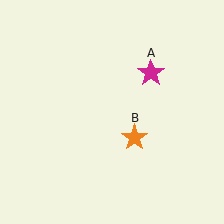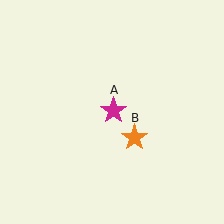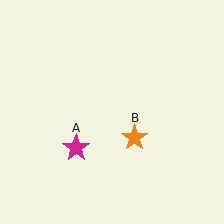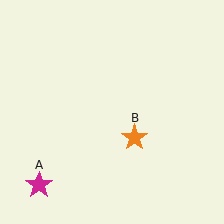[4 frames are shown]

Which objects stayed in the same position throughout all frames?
Orange star (object B) remained stationary.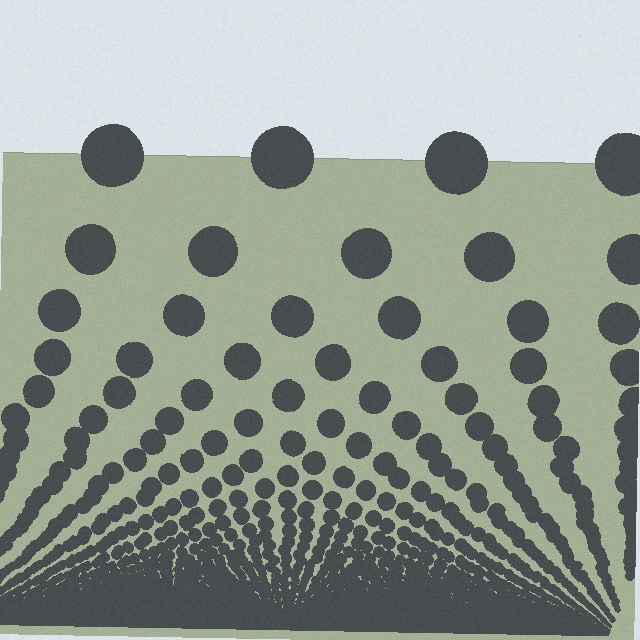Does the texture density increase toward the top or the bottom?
Density increases toward the bottom.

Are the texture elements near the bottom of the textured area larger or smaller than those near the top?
Smaller. The gradient is inverted — elements near the bottom are smaller and denser.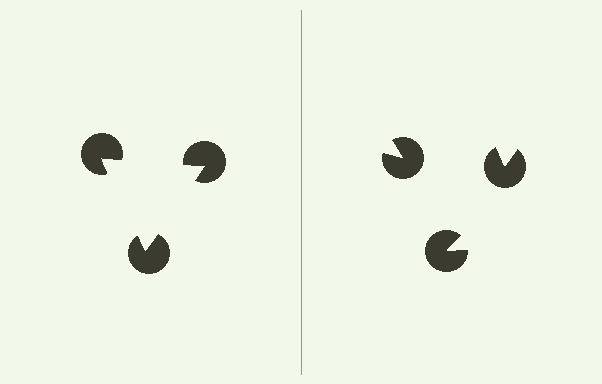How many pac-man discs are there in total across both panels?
6 — 3 on each side.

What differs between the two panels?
The pac-man discs are positioned identically on both sides; only the wedge orientations differ. On the left they align to a triangle; on the right they are misaligned.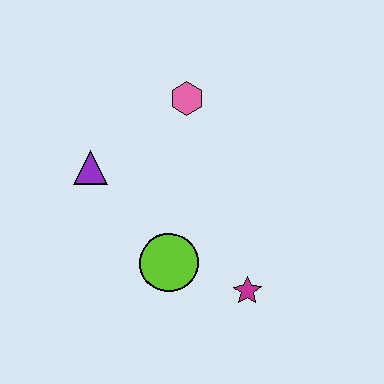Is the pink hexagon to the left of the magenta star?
Yes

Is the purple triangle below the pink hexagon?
Yes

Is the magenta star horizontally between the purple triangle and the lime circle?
No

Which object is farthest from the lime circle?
The pink hexagon is farthest from the lime circle.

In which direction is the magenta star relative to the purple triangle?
The magenta star is to the right of the purple triangle.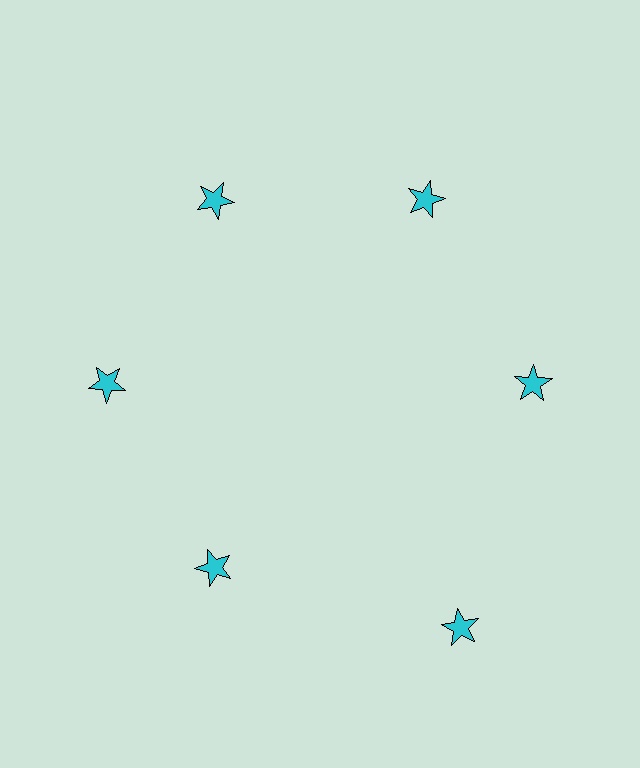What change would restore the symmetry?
The symmetry would be restored by moving it inward, back onto the ring so that all 6 stars sit at equal angles and equal distance from the center.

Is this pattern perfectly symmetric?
No. The 6 cyan stars are arranged in a ring, but one element near the 5 o'clock position is pushed outward from the center, breaking the 6-fold rotational symmetry.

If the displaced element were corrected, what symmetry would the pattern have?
It would have 6-fold rotational symmetry — the pattern would map onto itself every 60 degrees.